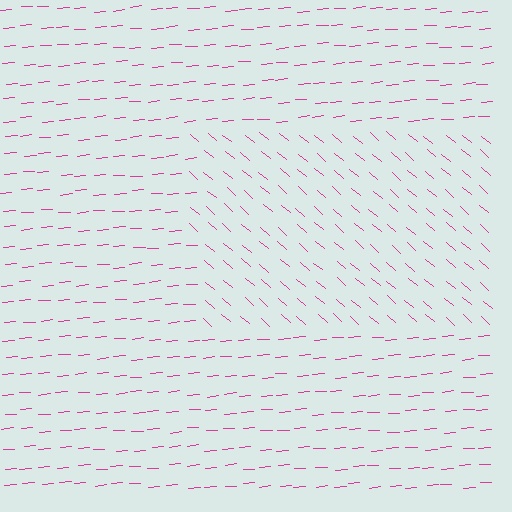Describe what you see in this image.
The image is filled with small magenta line segments. A rectangle region in the image has lines oriented differently from the surrounding lines, creating a visible texture boundary.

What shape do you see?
I see a rectangle.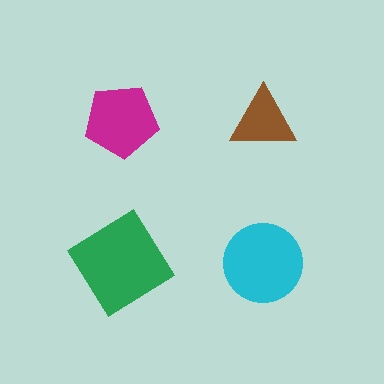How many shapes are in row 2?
2 shapes.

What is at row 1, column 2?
A brown triangle.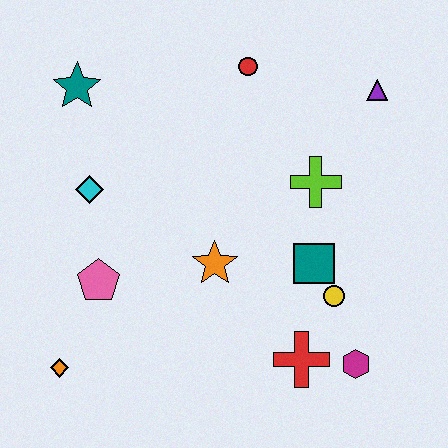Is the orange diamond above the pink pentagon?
No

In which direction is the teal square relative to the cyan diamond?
The teal square is to the right of the cyan diamond.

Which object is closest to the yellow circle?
The teal square is closest to the yellow circle.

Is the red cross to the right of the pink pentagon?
Yes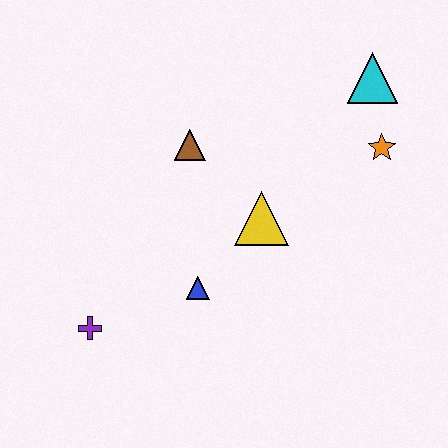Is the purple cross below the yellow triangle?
Yes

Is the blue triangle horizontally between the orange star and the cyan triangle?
No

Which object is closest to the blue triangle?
The yellow triangle is closest to the blue triangle.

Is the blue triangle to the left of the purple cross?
No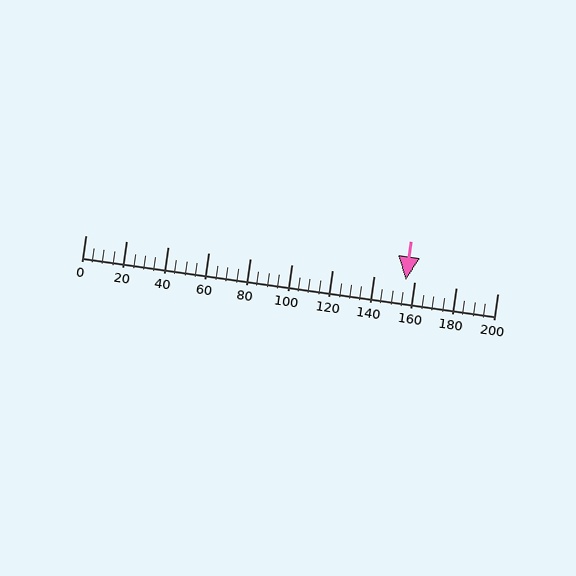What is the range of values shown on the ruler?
The ruler shows values from 0 to 200.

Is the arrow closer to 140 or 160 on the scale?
The arrow is closer to 160.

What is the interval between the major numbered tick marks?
The major tick marks are spaced 20 units apart.